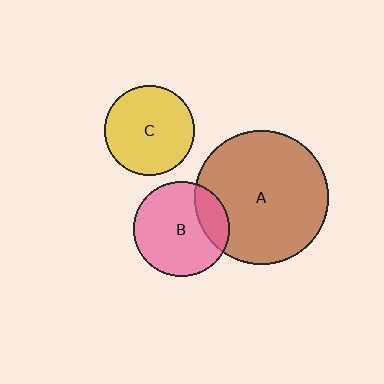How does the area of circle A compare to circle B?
Approximately 2.0 times.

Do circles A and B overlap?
Yes.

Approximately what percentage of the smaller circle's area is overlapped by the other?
Approximately 20%.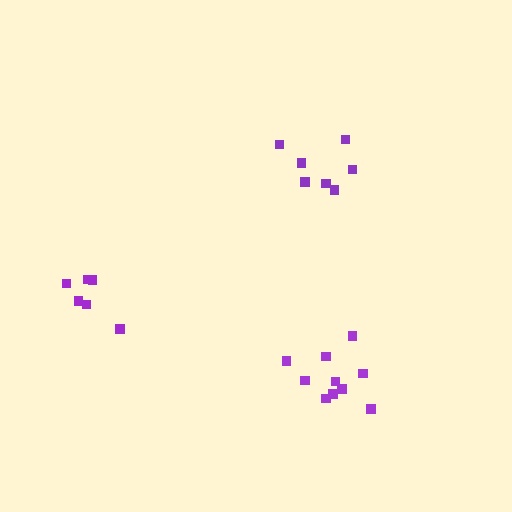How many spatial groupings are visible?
There are 3 spatial groupings.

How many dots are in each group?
Group 1: 10 dots, Group 2: 7 dots, Group 3: 6 dots (23 total).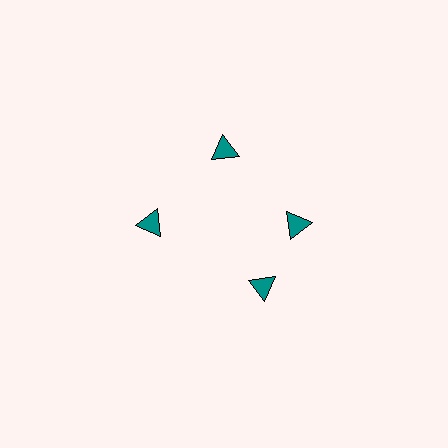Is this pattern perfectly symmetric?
No. The 4 teal triangles are arranged in a ring, but one element near the 6 o'clock position is rotated out of alignment along the ring, breaking the 4-fold rotational symmetry.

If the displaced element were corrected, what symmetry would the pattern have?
It would have 4-fold rotational symmetry — the pattern would map onto itself every 90 degrees.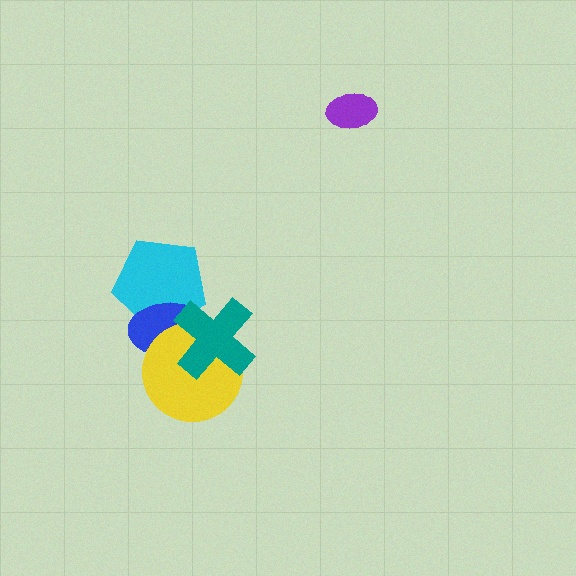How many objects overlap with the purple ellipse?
0 objects overlap with the purple ellipse.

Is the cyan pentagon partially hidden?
Yes, it is partially covered by another shape.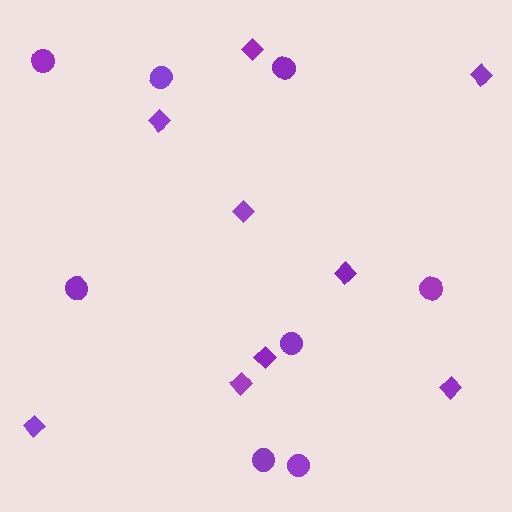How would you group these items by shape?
There are 2 groups: one group of circles (8) and one group of diamonds (9).